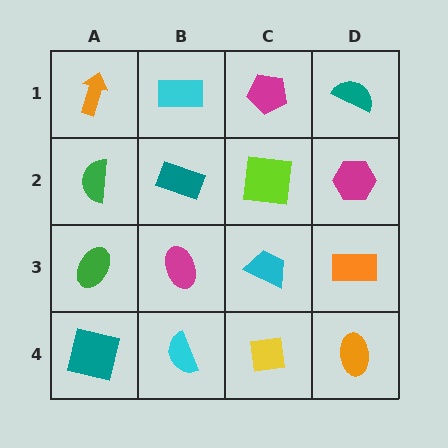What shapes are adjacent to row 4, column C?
A cyan trapezoid (row 3, column C), a cyan semicircle (row 4, column B), an orange ellipse (row 4, column D).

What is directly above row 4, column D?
An orange rectangle.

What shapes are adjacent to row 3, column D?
A magenta hexagon (row 2, column D), an orange ellipse (row 4, column D), a cyan trapezoid (row 3, column C).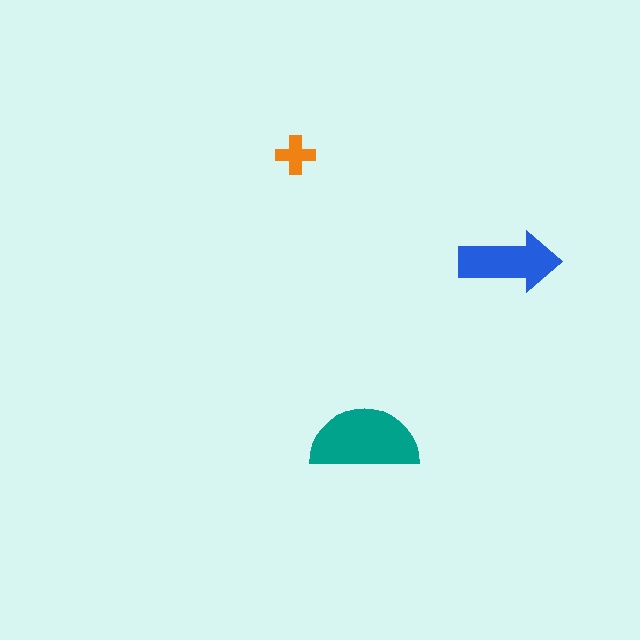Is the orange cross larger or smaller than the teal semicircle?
Smaller.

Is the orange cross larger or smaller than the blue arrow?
Smaller.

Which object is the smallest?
The orange cross.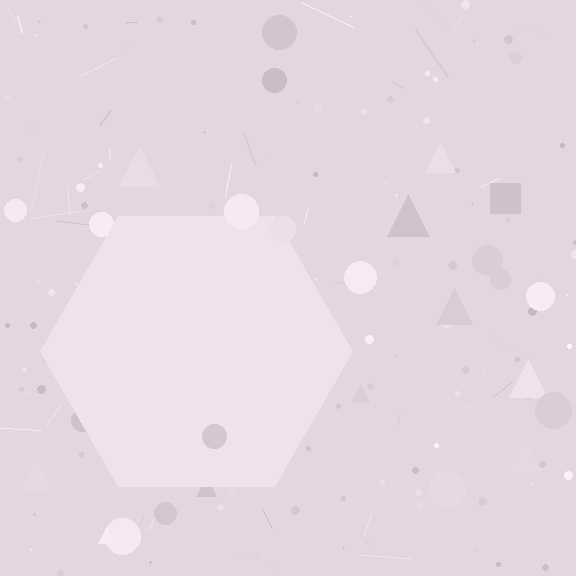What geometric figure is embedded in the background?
A hexagon is embedded in the background.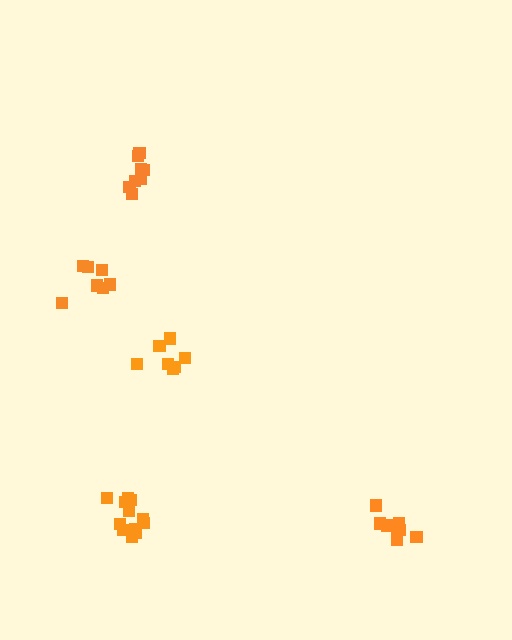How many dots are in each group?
Group 1: 8 dots, Group 2: 7 dots, Group 3: 9 dots, Group 4: 7 dots, Group 5: 12 dots (43 total).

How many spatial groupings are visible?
There are 5 spatial groupings.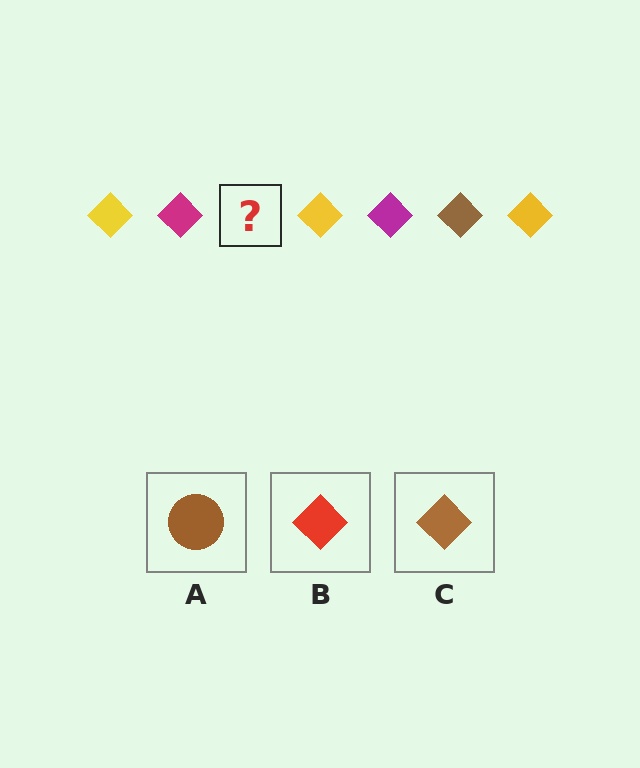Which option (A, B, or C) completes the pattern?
C.